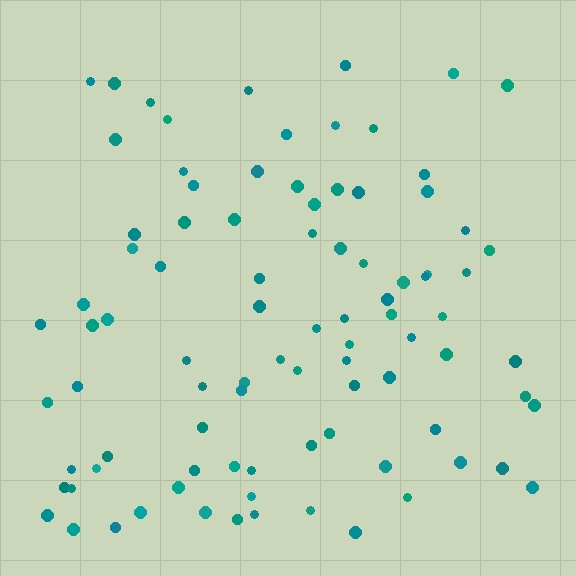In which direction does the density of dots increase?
From top to bottom, with the bottom side densest.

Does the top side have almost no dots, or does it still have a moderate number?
Still a moderate number, just noticeably fewer than the bottom.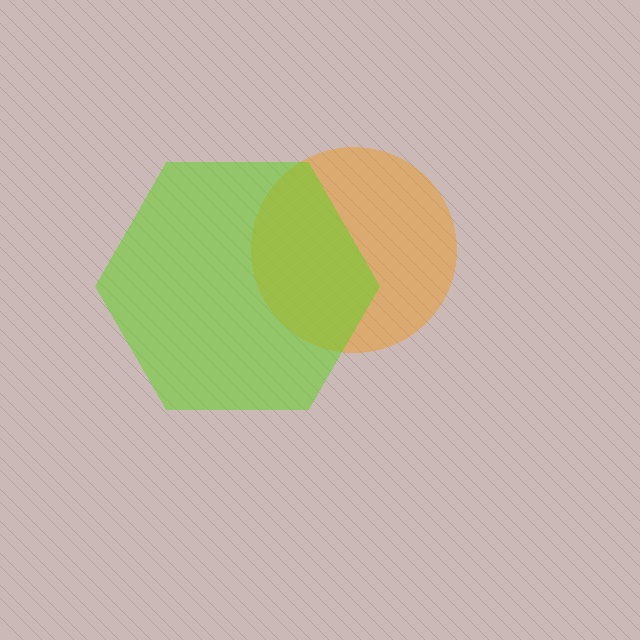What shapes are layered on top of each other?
The layered shapes are: an orange circle, a lime hexagon.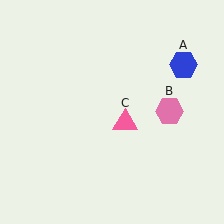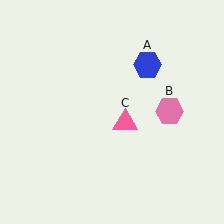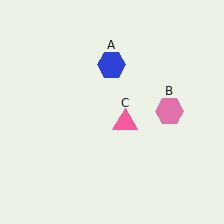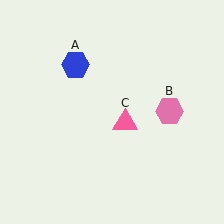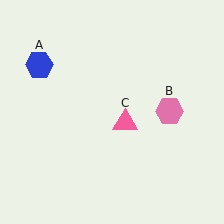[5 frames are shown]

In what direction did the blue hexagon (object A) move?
The blue hexagon (object A) moved left.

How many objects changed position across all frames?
1 object changed position: blue hexagon (object A).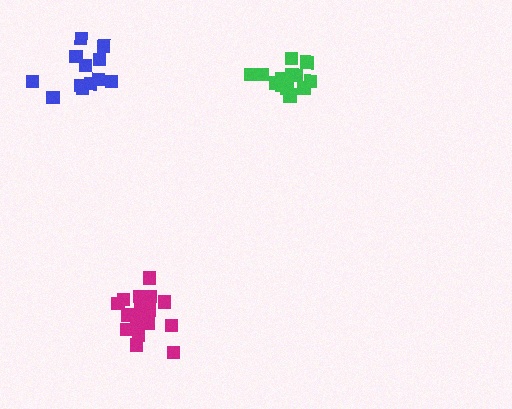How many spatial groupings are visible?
There are 3 spatial groupings.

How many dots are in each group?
Group 1: 13 dots, Group 2: 15 dots, Group 3: 16 dots (44 total).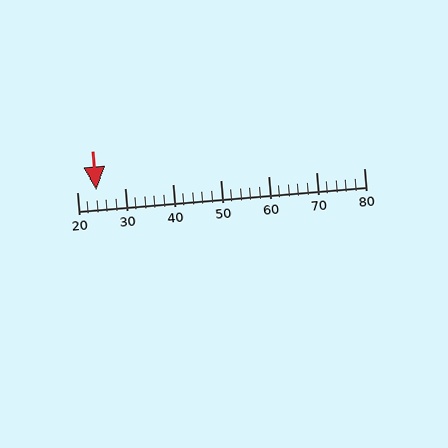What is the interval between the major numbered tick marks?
The major tick marks are spaced 10 units apart.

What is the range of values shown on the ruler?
The ruler shows values from 20 to 80.